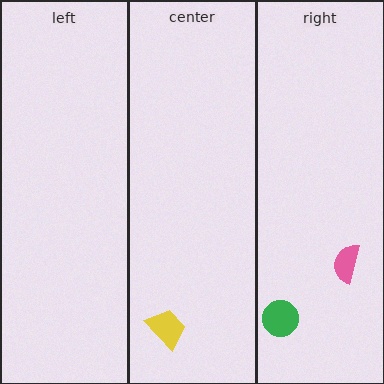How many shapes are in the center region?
1.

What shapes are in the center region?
The yellow trapezoid.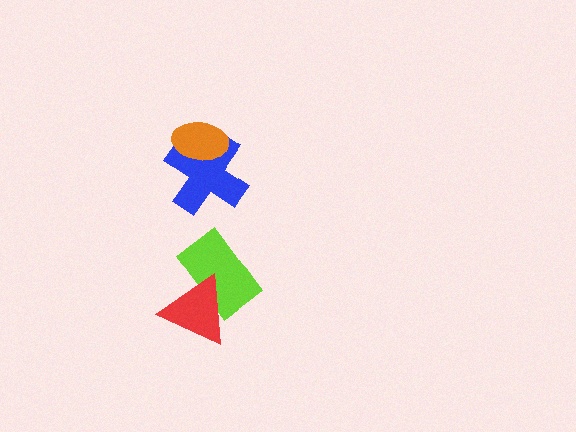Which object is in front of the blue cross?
The orange ellipse is in front of the blue cross.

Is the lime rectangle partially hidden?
Yes, it is partially covered by another shape.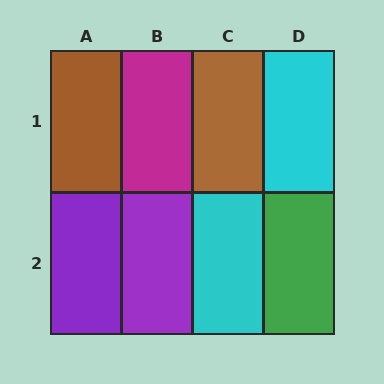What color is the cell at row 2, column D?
Green.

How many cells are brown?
2 cells are brown.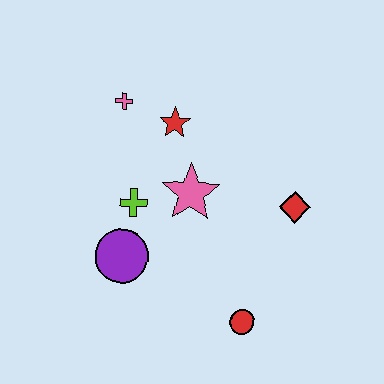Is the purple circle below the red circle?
No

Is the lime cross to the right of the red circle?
No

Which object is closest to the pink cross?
The red star is closest to the pink cross.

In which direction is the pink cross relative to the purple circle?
The pink cross is above the purple circle.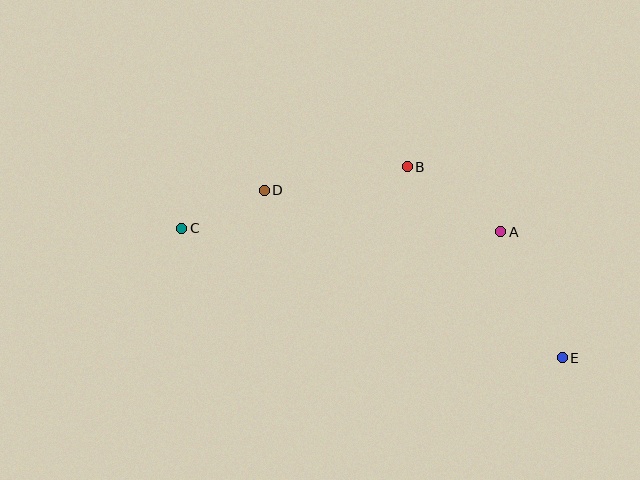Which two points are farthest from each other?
Points C and E are farthest from each other.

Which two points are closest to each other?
Points C and D are closest to each other.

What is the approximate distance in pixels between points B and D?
The distance between B and D is approximately 145 pixels.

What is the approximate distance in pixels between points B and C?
The distance between B and C is approximately 234 pixels.